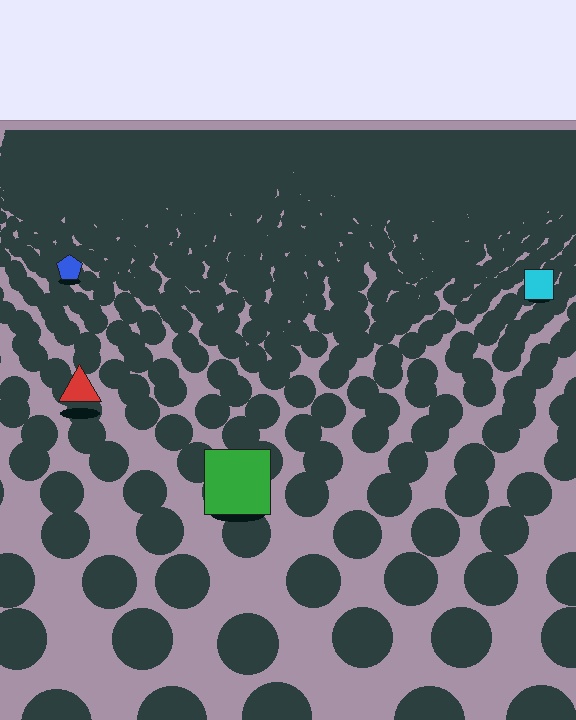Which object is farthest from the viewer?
The blue pentagon is farthest from the viewer. It appears smaller and the ground texture around it is denser.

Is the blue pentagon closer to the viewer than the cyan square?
No. The cyan square is closer — you can tell from the texture gradient: the ground texture is coarser near it.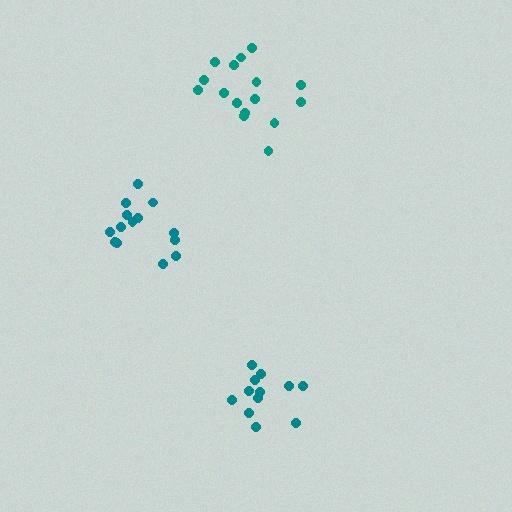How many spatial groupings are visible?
There are 3 spatial groupings.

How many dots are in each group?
Group 1: 16 dots, Group 2: 12 dots, Group 3: 14 dots (42 total).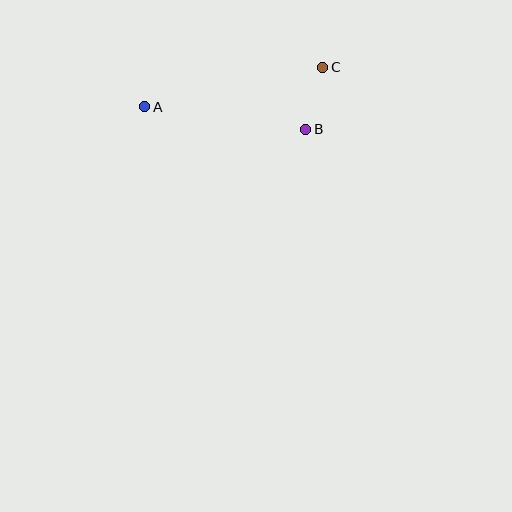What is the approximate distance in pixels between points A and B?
The distance between A and B is approximately 162 pixels.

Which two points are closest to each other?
Points B and C are closest to each other.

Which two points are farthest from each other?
Points A and C are farthest from each other.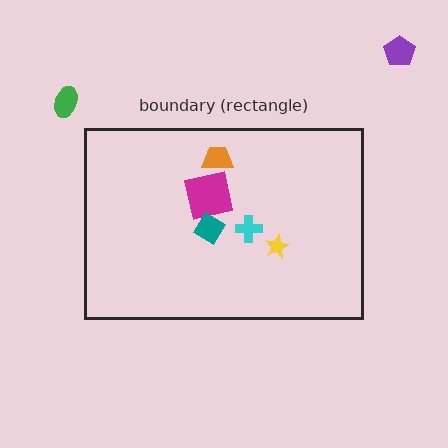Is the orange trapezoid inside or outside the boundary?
Inside.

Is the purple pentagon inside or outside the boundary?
Outside.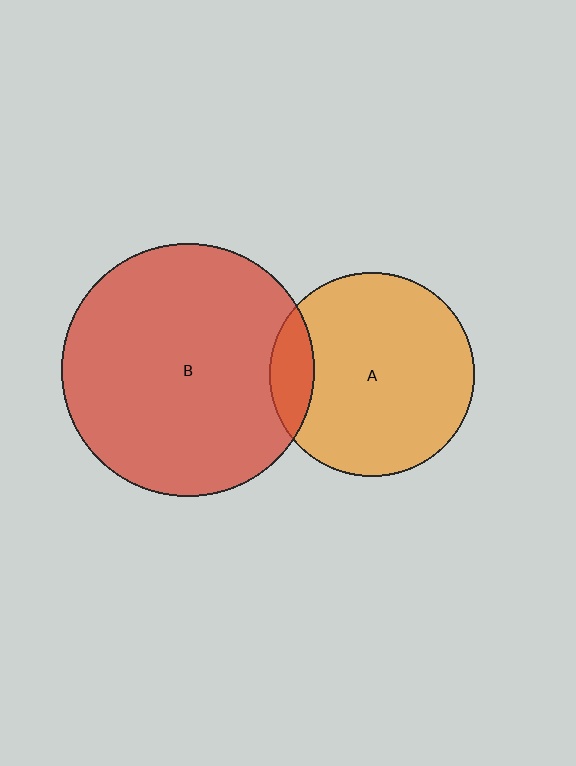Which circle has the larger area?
Circle B (red).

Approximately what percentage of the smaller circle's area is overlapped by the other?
Approximately 10%.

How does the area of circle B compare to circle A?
Approximately 1.5 times.